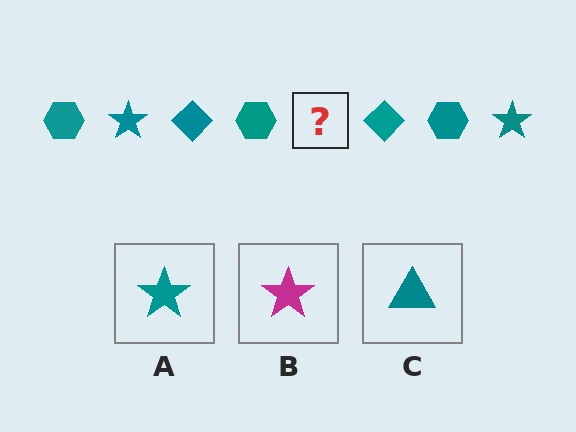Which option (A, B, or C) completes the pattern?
A.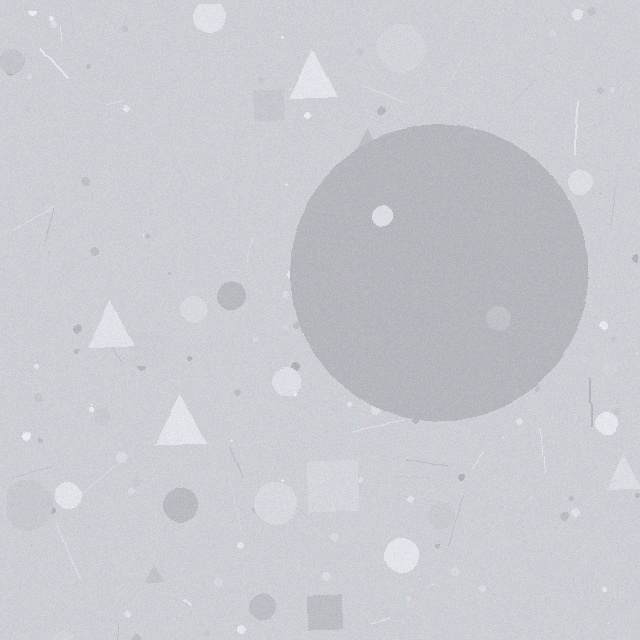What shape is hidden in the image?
A circle is hidden in the image.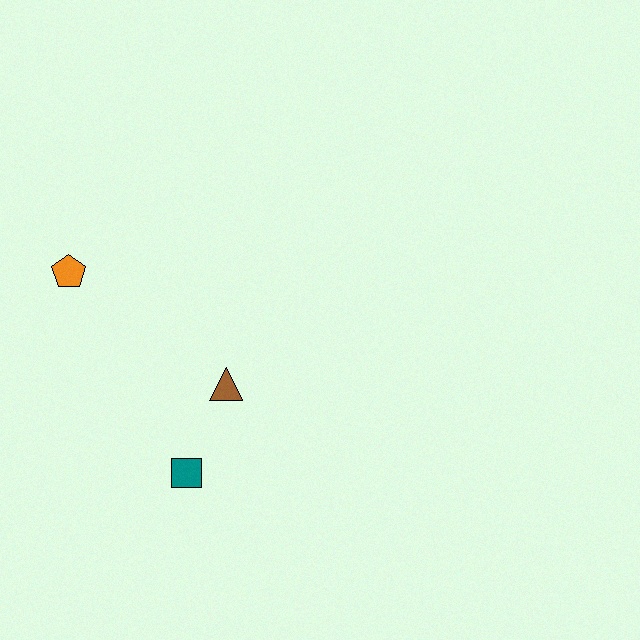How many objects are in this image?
There are 3 objects.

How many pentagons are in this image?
There is 1 pentagon.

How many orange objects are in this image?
There is 1 orange object.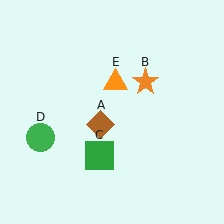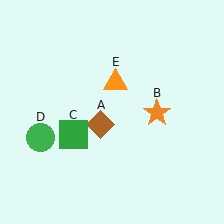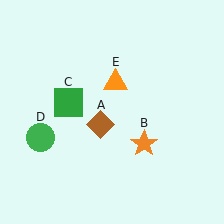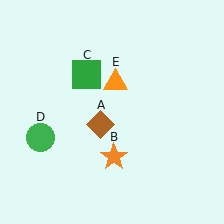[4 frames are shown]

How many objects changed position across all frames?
2 objects changed position: orange star (object B), green square (object C).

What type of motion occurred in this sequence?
The orange star (object B), green square (object C) rotated clockwise around the center of the scene.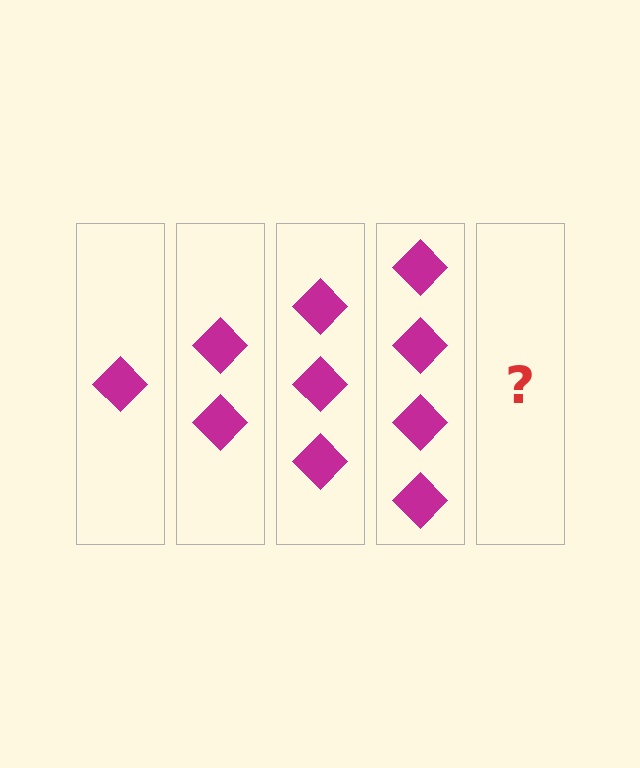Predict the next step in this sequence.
The next step is 5 diamonds.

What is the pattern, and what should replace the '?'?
The pattern is that each step adds one more diamond. The '?' should be 5 diamonds.